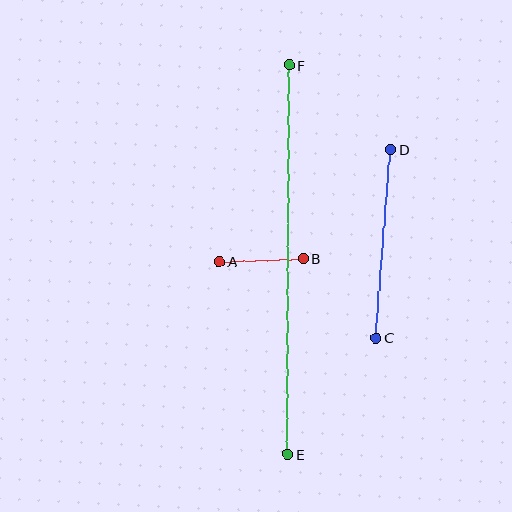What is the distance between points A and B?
The distance is approximately 84 pixels.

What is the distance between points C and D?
The distance is approximately 189 pixels.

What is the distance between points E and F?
The distance is approximately 389 pixels.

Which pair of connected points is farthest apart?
Points E and F are farthest apart.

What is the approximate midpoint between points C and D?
The midpoint is at approximately (383, 244) pixels.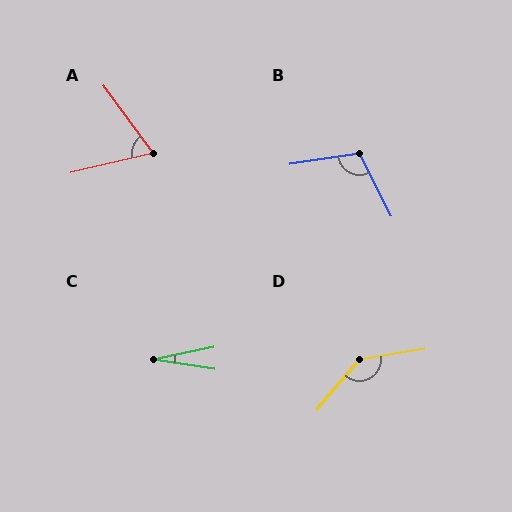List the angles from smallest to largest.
C (21°), A (67°), B (108°), D (139°).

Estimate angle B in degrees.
Approximately 108 degrees.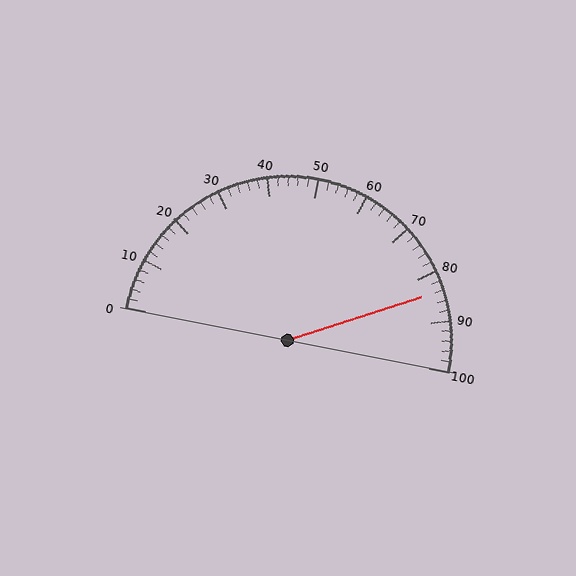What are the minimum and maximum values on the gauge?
The gauge ranges from 0 to 100.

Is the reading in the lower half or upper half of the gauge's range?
The reading is in the upper half of the range (0 to 100).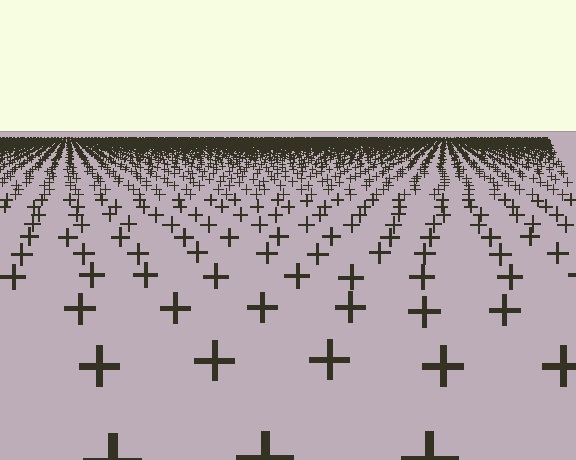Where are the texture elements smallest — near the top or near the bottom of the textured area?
Near the top.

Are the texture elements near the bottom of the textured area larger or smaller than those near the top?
Larger. Near the bottom, elements are closer to the viewer and appear at a bigger on-screen size.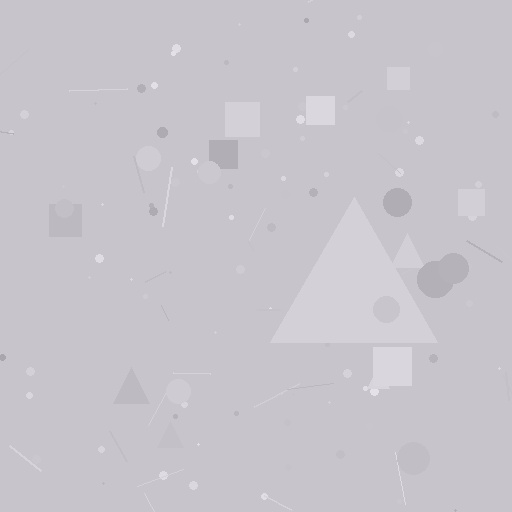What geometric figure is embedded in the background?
A triangle is embedded in the background.